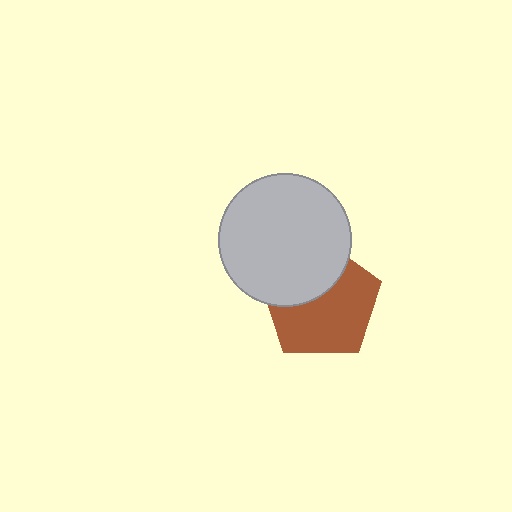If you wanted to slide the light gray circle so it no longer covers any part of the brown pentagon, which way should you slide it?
Slide it up — that is the most direct way to separate the two shapes.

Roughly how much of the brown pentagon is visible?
About half of it is visible (roughly 63%).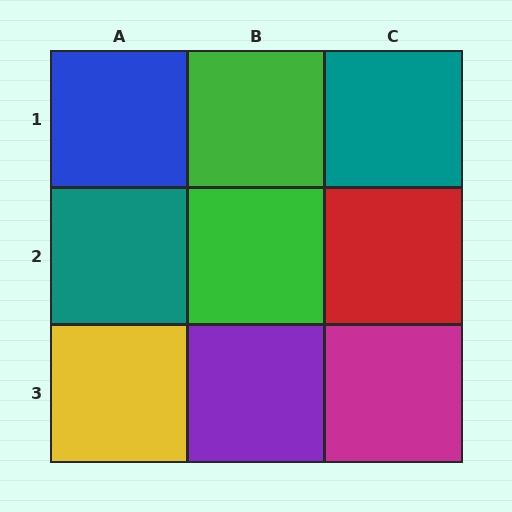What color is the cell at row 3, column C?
Magenta.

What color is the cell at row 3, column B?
Purple.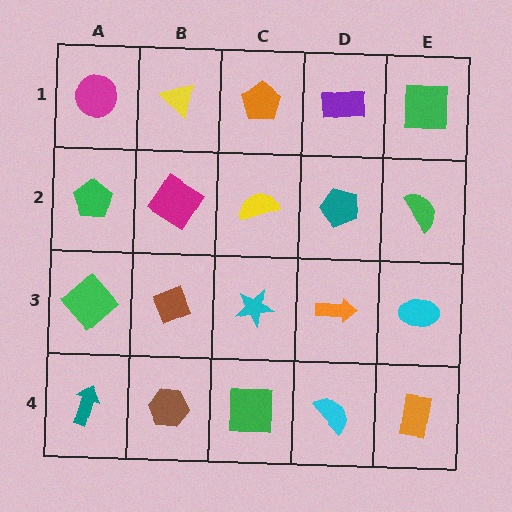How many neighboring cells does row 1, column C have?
3.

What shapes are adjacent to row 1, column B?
A magenta diamond (row 2, column B), a magenta circle (row 1, column A), an orange pentagon (row 1, column C).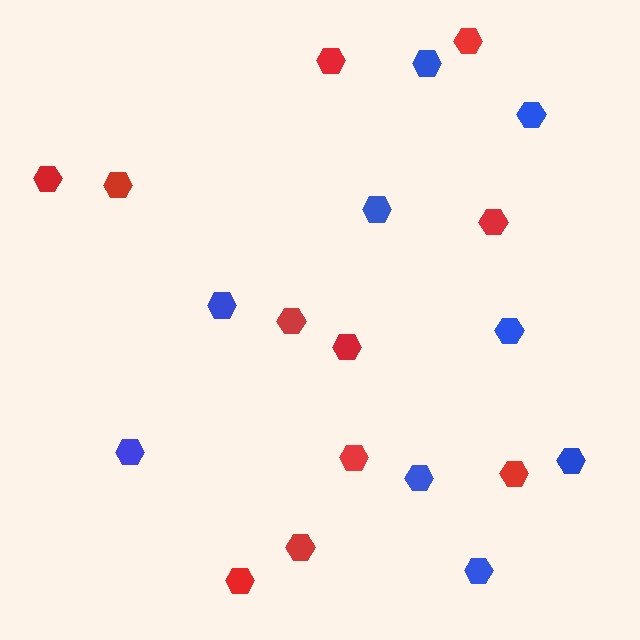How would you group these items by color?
There are 2 groups: one group of blue hexagons (9) and one group of red hexagons (11).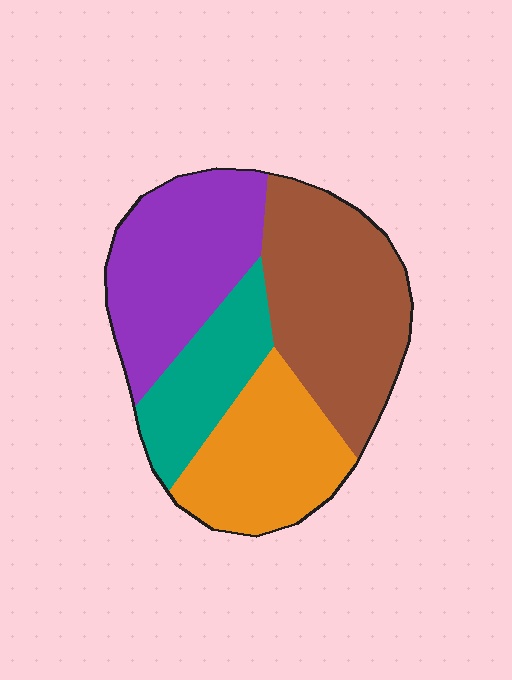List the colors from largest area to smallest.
From largest to smallest: brown, purple, orange, teal.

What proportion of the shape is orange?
Orange covers around 25% of the shape.